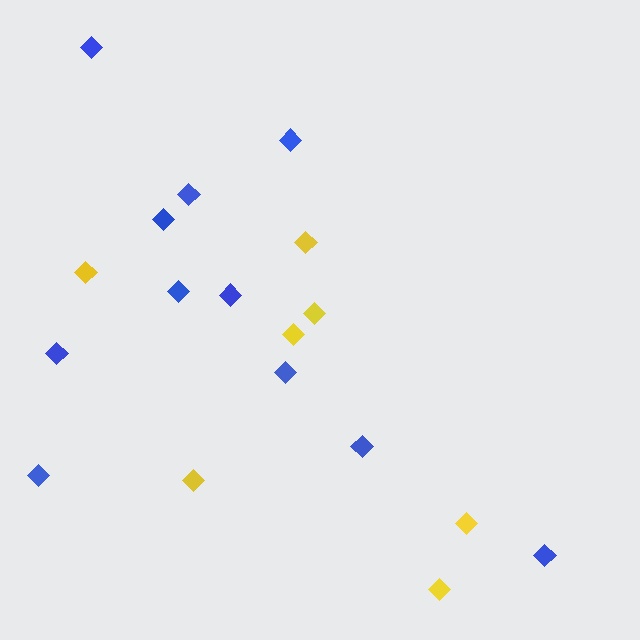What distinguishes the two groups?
There are 2 groups: one group of yellow diamonds (7) and one group of blue diamonds (11).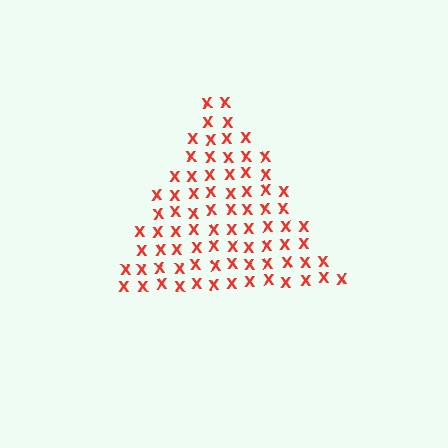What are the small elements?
The small elements are letter X's.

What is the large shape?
The large shape is a triangle.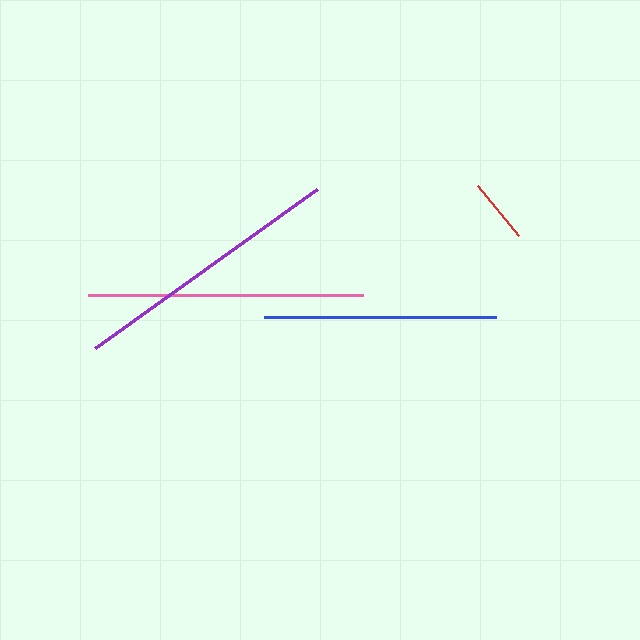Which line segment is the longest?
The pink line is the longest at approximately 275 pixels.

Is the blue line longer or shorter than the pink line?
The pink line is longer than the blue line.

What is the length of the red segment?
The red segment is approximately 65 pixels long.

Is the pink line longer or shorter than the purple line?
The pink line is longer than the purple line.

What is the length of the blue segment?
The blue segment is approximately 232 pixels long.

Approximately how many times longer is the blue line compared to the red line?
The blue line is approximately 3.6 times the length of the red line.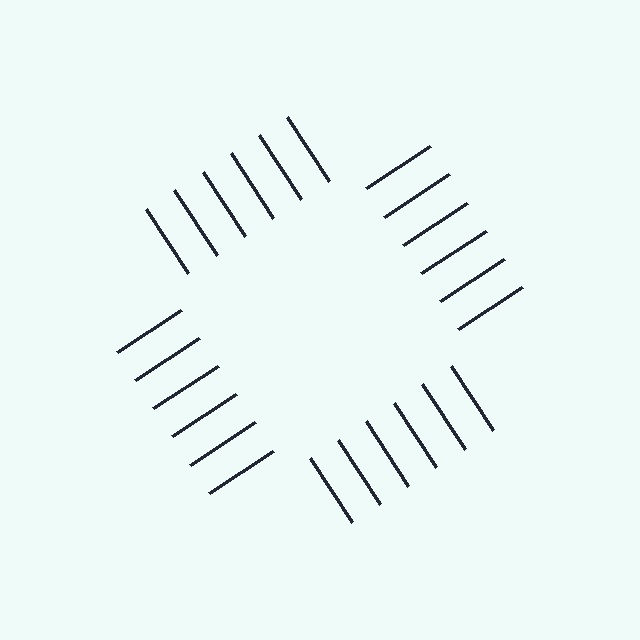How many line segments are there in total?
24 — 6 along each of the 4 edges.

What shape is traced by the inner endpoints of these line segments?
An illusory square — the line segments terminate on its edges but no continuous stroke is drawn.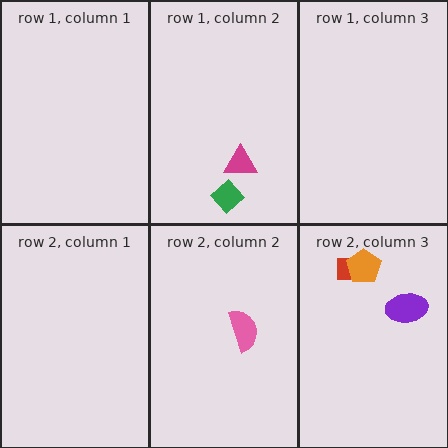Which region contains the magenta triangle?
The row 1, column 2 region.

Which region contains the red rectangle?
The row 2, column 3 region.